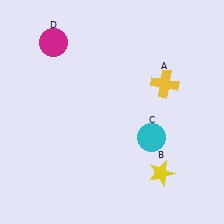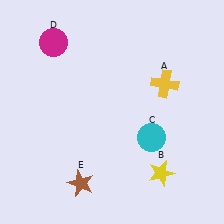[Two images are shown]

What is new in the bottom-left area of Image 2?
A brown star (E) was added in the bottom-left area of Image 2.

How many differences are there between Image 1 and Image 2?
There is 1 difference between the two images.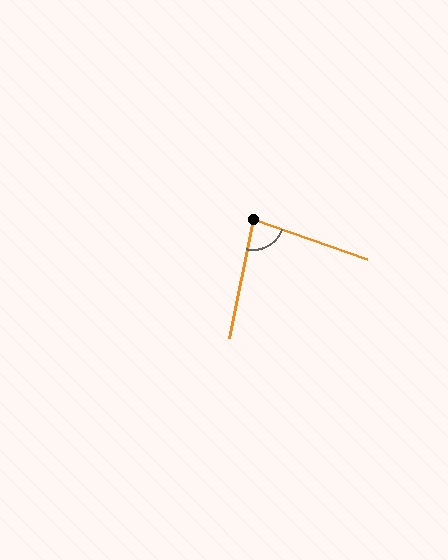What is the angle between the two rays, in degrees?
Approximately 82 degrees.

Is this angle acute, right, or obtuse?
It is acute.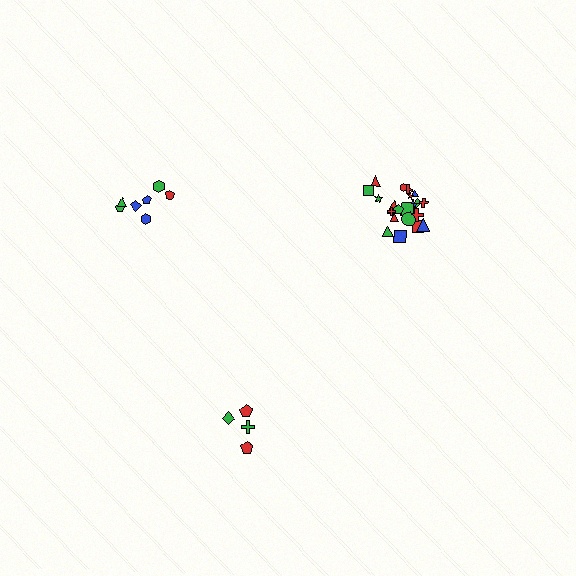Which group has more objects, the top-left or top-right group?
The top-right group.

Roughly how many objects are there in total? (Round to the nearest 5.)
Roughly 35 objects in total.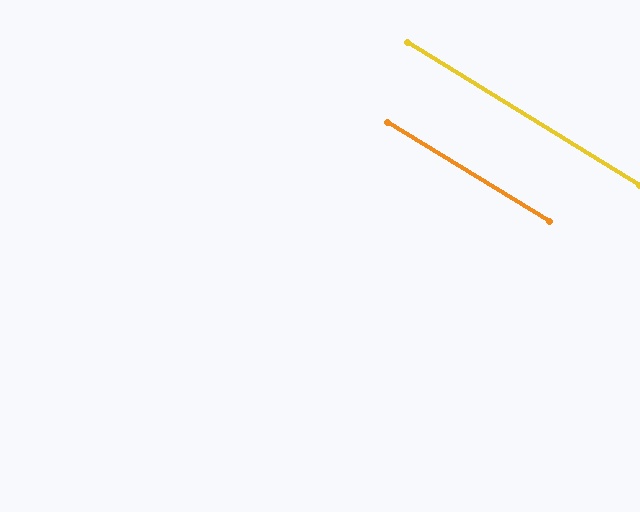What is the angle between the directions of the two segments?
Approximately 0 degrees.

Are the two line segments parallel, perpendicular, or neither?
Parallel — their directions differ by only 0.3°.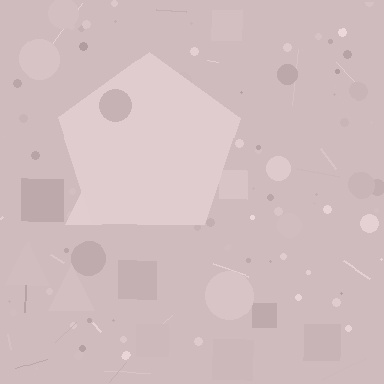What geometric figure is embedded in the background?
A pentagon is embedded in the background.